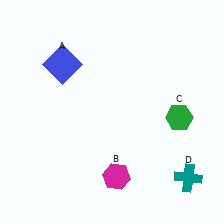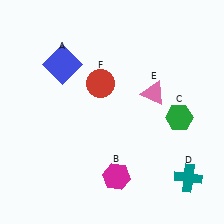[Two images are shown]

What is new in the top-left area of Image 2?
A red circle (F) was added in the top-left area of Image 2.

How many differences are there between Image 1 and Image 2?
There are 2 differences between the two images.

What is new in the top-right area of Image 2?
A pink triangle (E) was added in the top-right area of Image 2.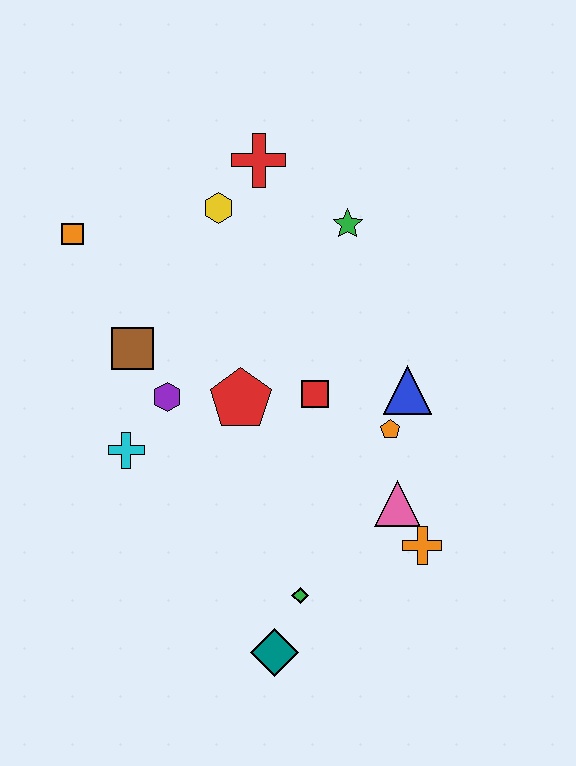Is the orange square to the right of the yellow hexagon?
No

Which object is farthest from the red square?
The orange square is farthest from the red square.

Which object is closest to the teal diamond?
The green diamond is closest to the teal diamond.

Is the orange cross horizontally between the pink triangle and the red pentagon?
No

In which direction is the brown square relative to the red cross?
The brown square is below the red cross.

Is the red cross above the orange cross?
Yes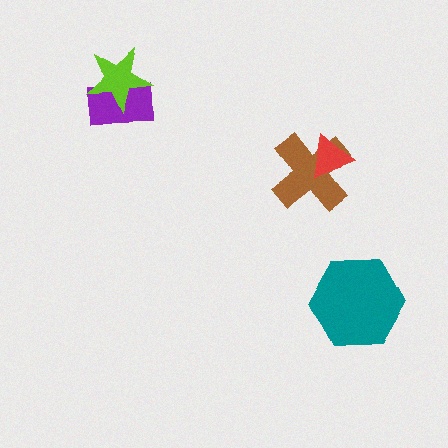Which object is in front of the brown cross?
The red triangle is in front of the brown cross.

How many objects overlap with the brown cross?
1 object overlaps with the brown cross.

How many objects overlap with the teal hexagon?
0 objects overlap with the teal hexagon.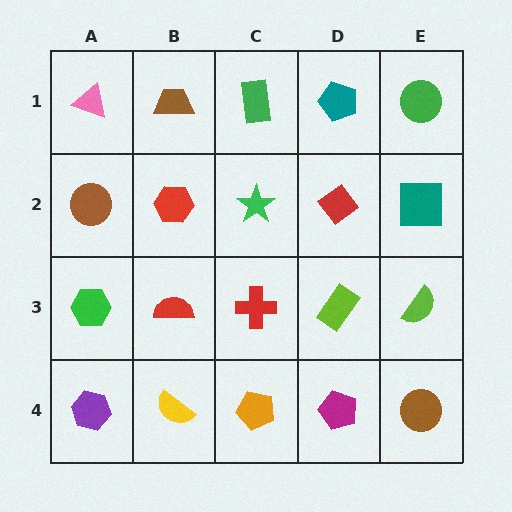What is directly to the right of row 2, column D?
A teal square.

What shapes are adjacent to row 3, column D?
A red diamond (row 2, column D), a magenta pentagon (row 4, column D), a red cross (row 3, column C), a lime semicircle (row 3, column E).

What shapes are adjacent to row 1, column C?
A green star (row 2, column C), a brown trapezoid (row 1, column B), a teal pentagon (row 1, column D).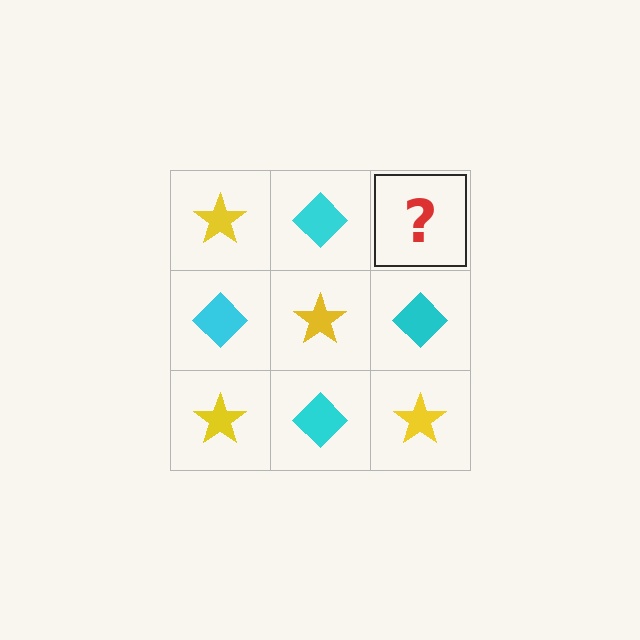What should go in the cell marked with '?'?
The missing cell should contain a yellow star.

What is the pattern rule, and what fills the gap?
The rule is that it alternates yellow star and cyan diamond in a checkerboard pattern. The gap should be filled with a yellow star.